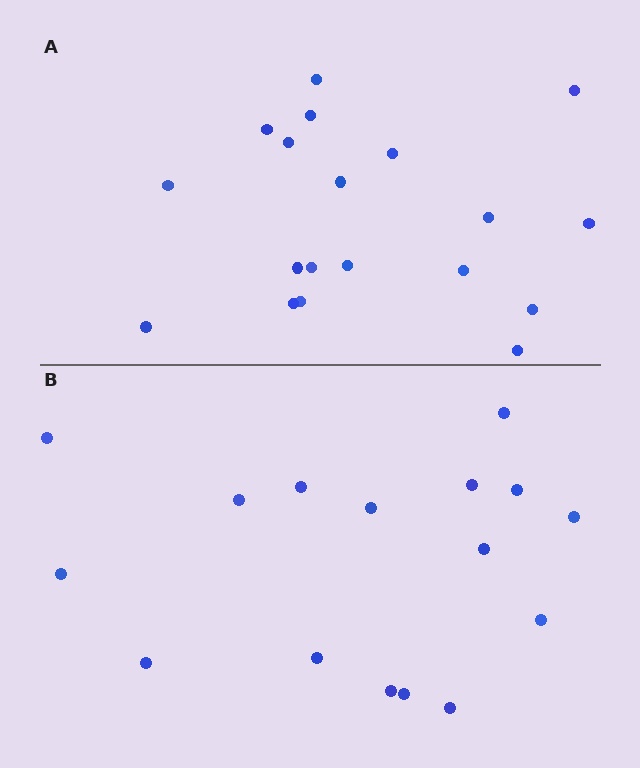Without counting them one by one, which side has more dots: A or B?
Region A (the top region) has more dots.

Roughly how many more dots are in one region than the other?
Region A has just a few more — roughly 2 or 3 more dots than region B.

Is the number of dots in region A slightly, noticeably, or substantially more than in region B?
Region A has only slightly more — the two regions are fairly close. The ratio is roughly 1.2 to 1.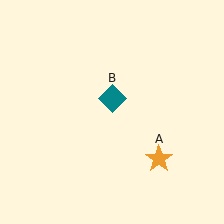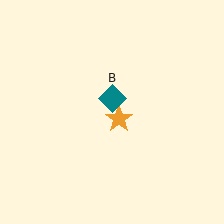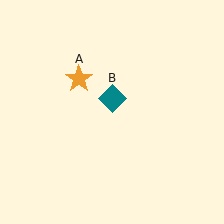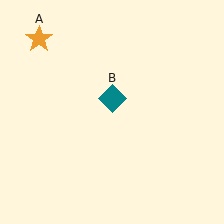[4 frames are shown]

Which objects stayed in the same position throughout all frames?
Teal diamond (object B) remained stationary.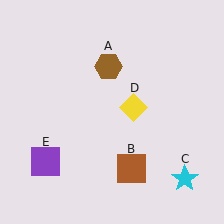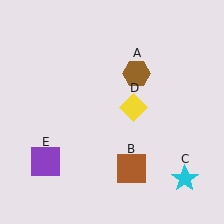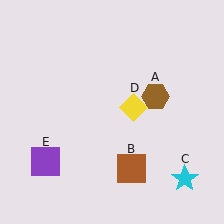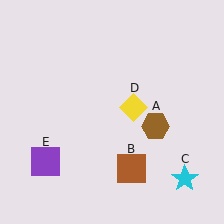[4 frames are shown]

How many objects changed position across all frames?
1 object changed position: brown hexagon (object A).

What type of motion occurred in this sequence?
The brown hexagon (object A) rotated clockwise around the center of the scene.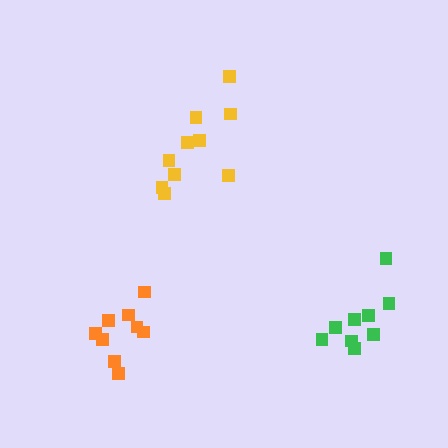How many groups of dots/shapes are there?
There are 3 groups.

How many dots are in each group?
Group 1: 10 dots, Group 2: 9 dots, Group 3: 9 dots (28 total).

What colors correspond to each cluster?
The clusters are colored: yellow, orange, green.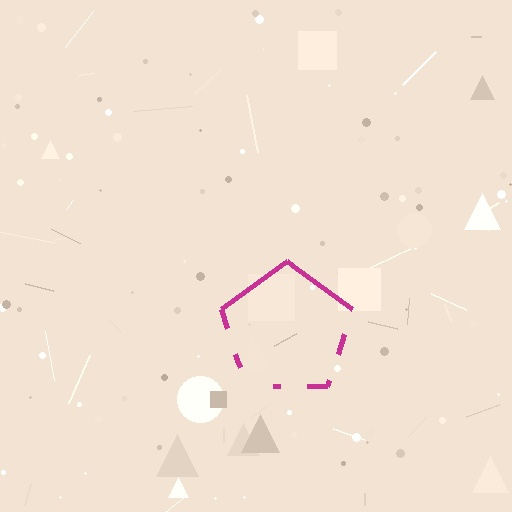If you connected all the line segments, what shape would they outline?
They would outline a pentagon.